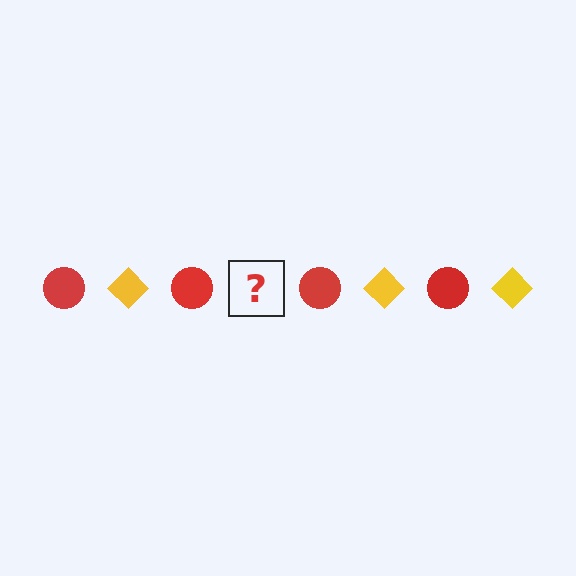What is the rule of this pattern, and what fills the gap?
The rule is that the pattern alternates between red circle and yellow diamond. The gap should be filled with a yellow diamond.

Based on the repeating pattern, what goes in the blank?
The blank should be a yellow diamond.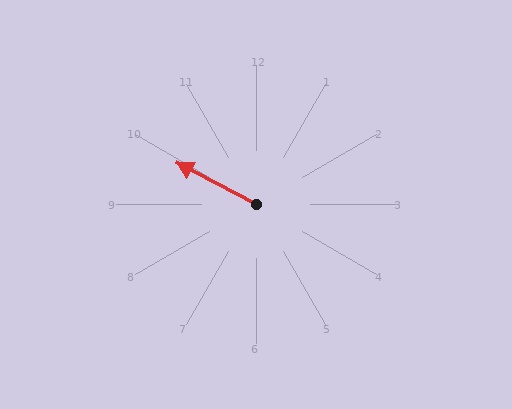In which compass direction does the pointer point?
Northwest.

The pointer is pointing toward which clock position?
Roughly 10 o'clock.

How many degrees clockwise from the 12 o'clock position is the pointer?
Approximately 298 degrees.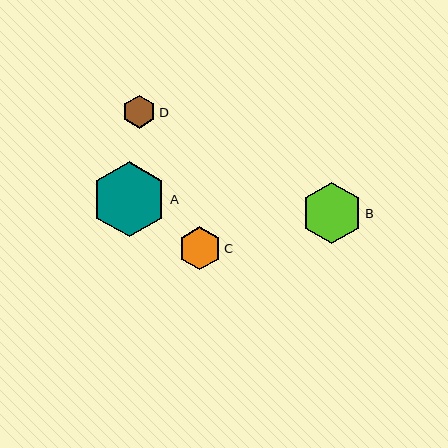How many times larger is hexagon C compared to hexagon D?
Hexagon C is approximately 1.3 times the size of hexagon D.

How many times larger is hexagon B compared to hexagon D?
Hexagon B is approximately 1.9 times the size of hexagon D.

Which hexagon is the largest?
Hexagon A is the largest with a size of approximately 75 pixels.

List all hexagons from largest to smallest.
From largest to smallest: A, B, C, D.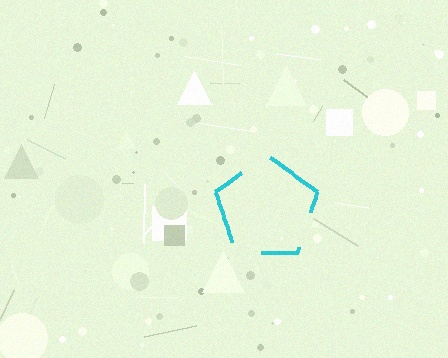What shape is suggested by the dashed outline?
The dashed outline suggests a pentagon.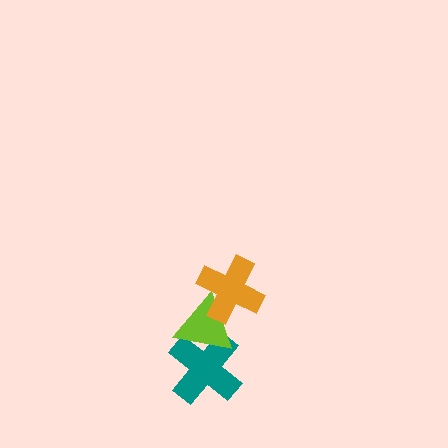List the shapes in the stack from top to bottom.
From top to bottom: the orange cross, the lime triangle, the teal cross.